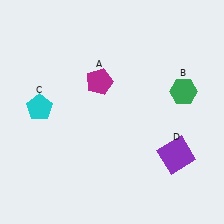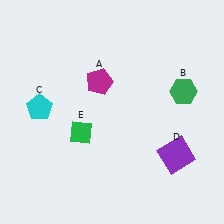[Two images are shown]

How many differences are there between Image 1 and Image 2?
There is 1 difference between the two images.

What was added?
A green diamond (E) was added in Image 2.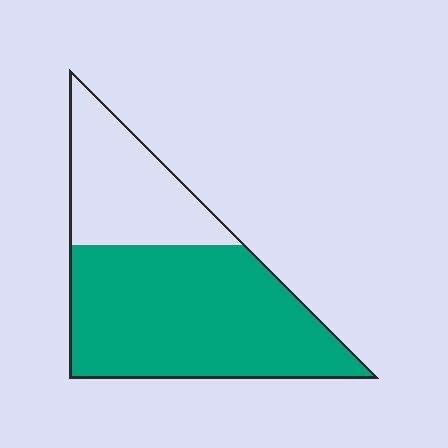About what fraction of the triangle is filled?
About two thirds (2/3).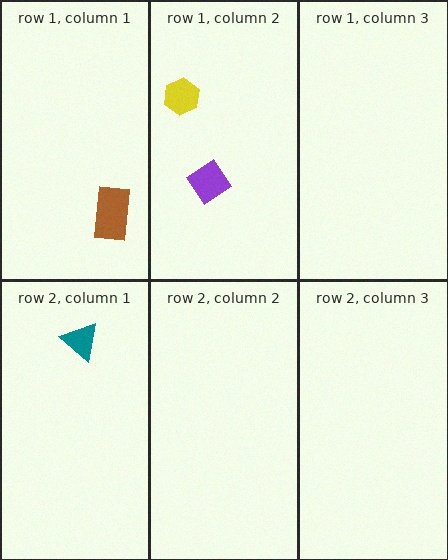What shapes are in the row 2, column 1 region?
The teal triangle.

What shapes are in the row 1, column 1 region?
The brown rectangle.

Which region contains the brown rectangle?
The row 1, column 1 region.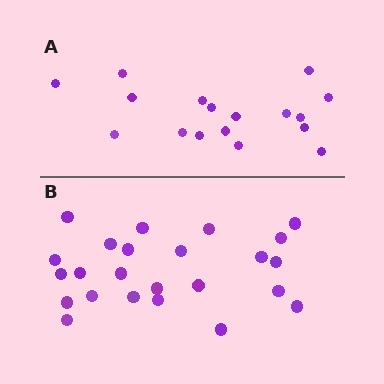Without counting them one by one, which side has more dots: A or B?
Region B (the bottom region) has more dots.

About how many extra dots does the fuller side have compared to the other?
Region B has roughly 8 or so more dots than region A.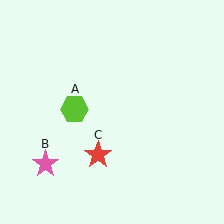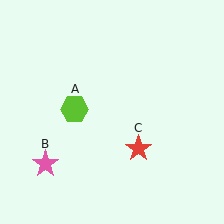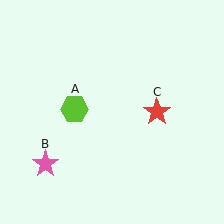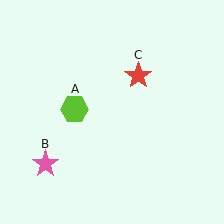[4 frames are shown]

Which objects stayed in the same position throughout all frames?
Lime hexagon (object A) and pink star (object B) remained stationary.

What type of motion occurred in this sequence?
The red star (object C) rotated counterclockwise around the center of the scene.